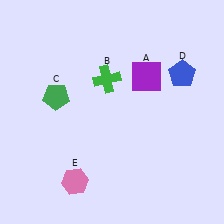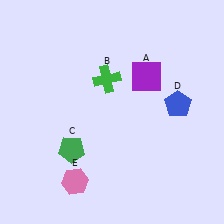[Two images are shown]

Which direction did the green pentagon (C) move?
The green pentagon (C) moved down.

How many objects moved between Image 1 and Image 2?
2 objects moved between the two images.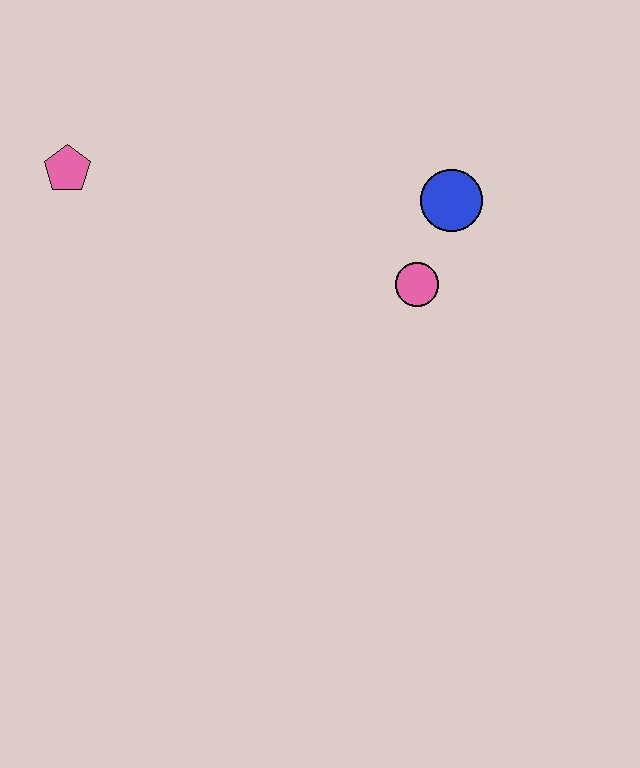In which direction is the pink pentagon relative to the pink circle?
The pink pentagon is to the left of the pink circle.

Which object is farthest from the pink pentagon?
The blue circle is farthest from the pink pentagon.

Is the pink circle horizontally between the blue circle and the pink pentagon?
Yes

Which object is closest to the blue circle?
The pink circle is closest to the blue circle.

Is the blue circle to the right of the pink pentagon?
Yes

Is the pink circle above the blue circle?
No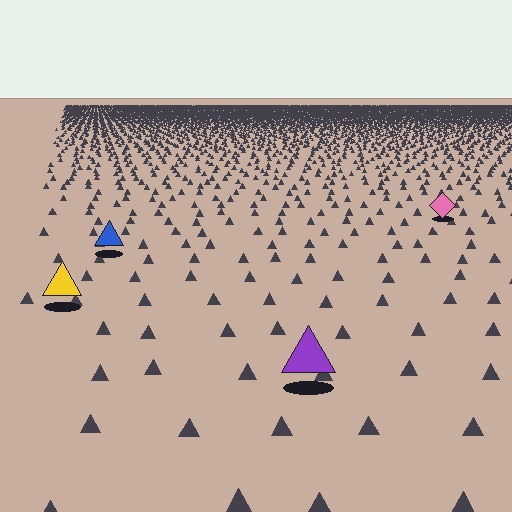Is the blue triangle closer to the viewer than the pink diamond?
Yes. The blue triangle is closer — you can tell from the texture gradient: the ground texture is coarser near it.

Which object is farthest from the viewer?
The pink diamond is farthest from the viewer. It appears smaller and the ground texture around it is denser.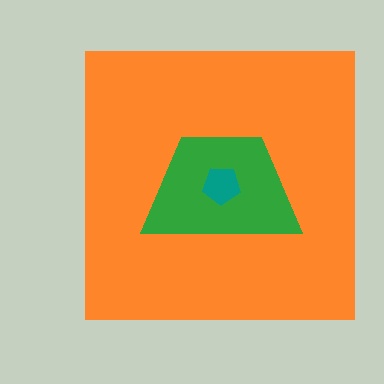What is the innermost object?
The teal pentagon.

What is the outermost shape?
The orange square.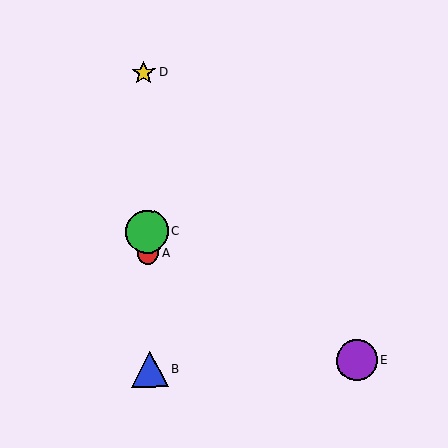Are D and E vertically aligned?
No, D is at x≈144 and E is at x≈357.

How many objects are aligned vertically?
4 objects (A, B, C, D) are aligned vertically.